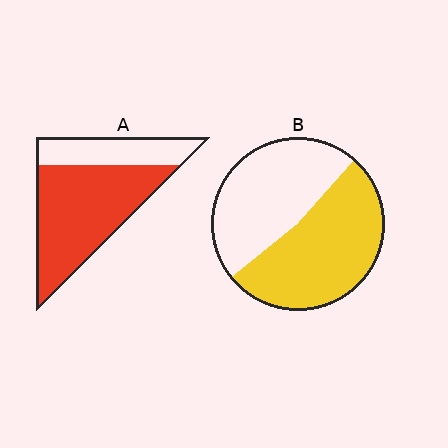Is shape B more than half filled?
Roughly half.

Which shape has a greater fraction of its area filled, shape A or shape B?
Shape A.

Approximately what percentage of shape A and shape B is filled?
A is approximately 70% and B is approximately 55%.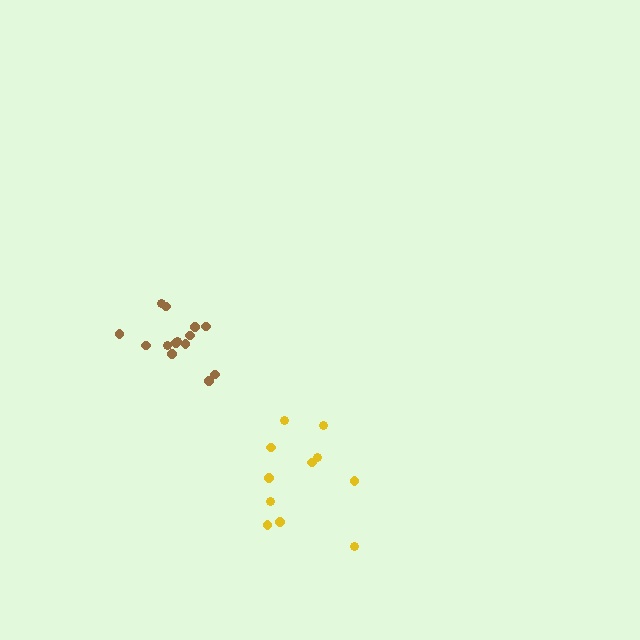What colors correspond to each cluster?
The clusters are colored: brown, yellow.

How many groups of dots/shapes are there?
There are 2 groups.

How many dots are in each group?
Group 1: 14 dots, Group 2: 11 dots (25 total).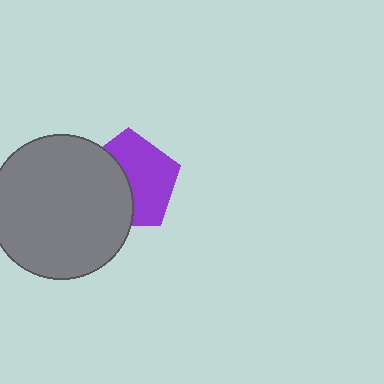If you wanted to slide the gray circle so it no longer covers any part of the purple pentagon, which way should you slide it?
Slide it left — that is the most direct way to separate the two shapes.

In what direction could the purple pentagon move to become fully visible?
The purple pentagon could move right. That would shift it out from behind the gray circle entirely.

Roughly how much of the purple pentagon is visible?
About half of it is visible (roughly 56%).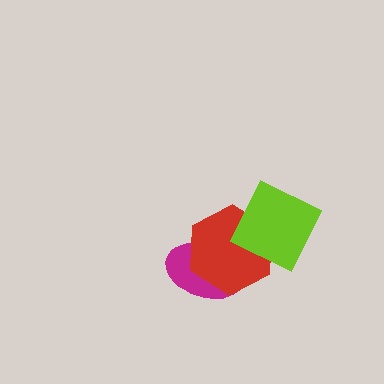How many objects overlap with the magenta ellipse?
1 object overlaps with the magenta ellipse.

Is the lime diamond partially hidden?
No, no other shape covers it.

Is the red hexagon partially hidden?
Yes, it is partially covered by another shape.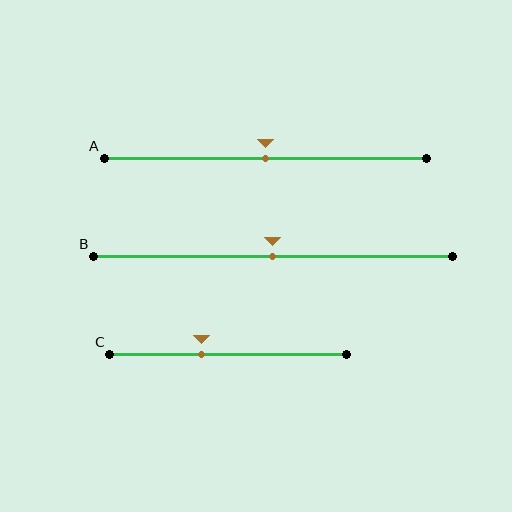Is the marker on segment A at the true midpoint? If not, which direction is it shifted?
Yes, the marker on segment A is at the true midpoint.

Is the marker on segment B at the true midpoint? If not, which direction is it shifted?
Yes, the marker on segment B is at the true midpoint.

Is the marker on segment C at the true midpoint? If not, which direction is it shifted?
No, the marker on segment C is shifted to the left by about 11% of the segment length.